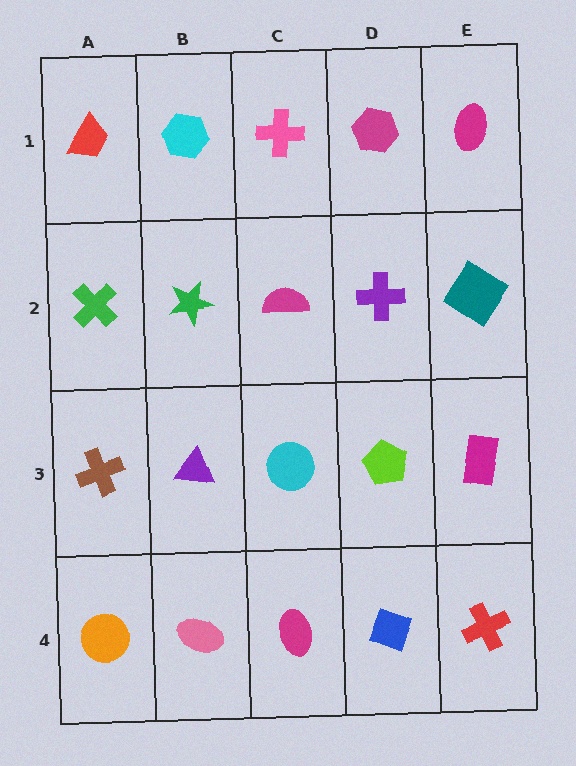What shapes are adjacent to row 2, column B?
A cyan hexagon (row 1, column B), a purple triangle (row 3, column B), a green cross (row 2, column A), a magenta semicircle (row 2, column C).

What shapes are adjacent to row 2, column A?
A red trapezoid (row 1, column A), a brown cross (row 3, column A), a green star (row 2, column B).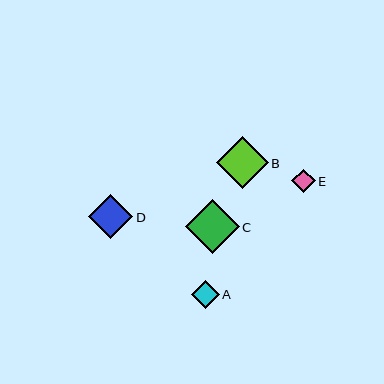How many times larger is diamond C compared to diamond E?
Diamond C is approximately 2.3 times the size of diamond E.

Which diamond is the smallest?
Diamond E is the smallest with a size of approximately 23 pixels.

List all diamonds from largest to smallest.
From largest to smallest: C, B, D, A, E.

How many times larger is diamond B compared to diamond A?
Diamond B is approximately 1.8 times the size of diamond A.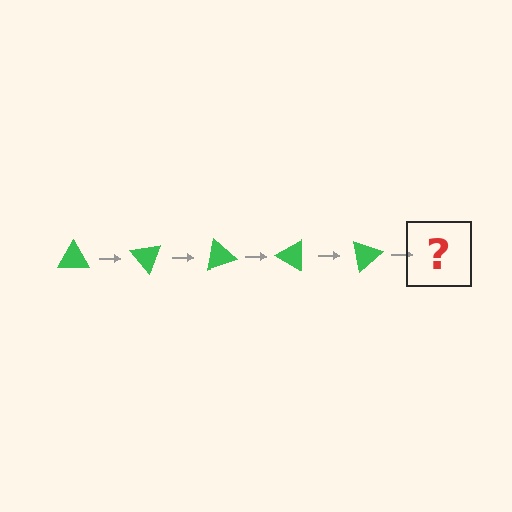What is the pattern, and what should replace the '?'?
The pattern is that the triangle rotates 50 degrees each step. The '?' should be a green triangle rotated 250 degrees.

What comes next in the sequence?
The next element should be a green triangle rotated 250 degrees.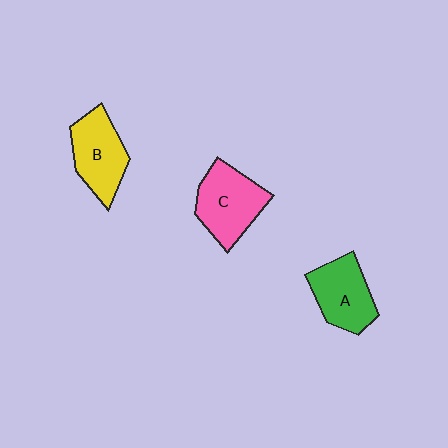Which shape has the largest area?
Shape C (pink).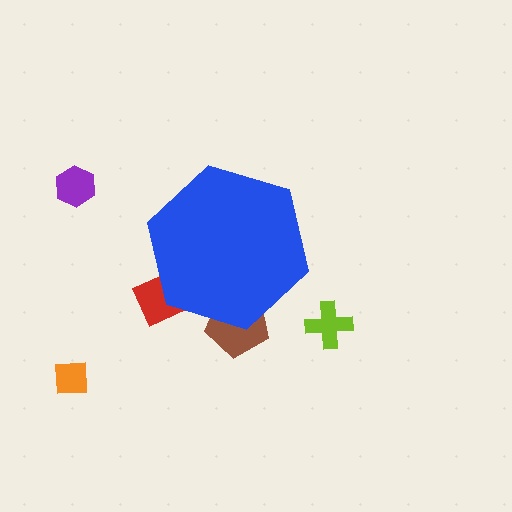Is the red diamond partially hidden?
Yes, the red diamond is partially hidden behind the blue hexagon.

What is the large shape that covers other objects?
A blue hexagon.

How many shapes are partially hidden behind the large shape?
2 shapes are partially hidden.